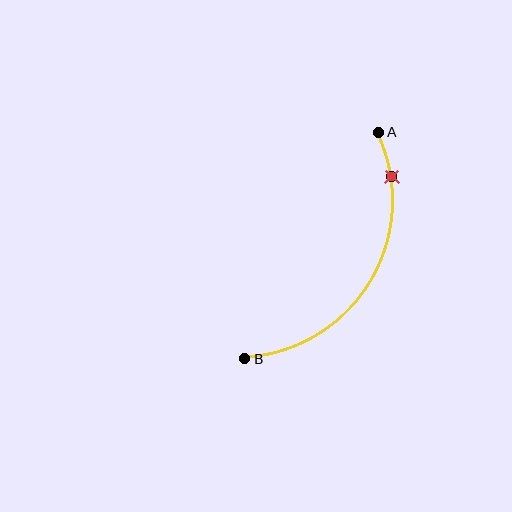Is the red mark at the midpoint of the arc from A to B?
No. The red mark lies on the arc but is closer to endpoint A. The arc midpoint would be at the point on the curve equidistant along the arc from both A and B.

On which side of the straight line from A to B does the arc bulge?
The arc bulges to the right of the straight line connecting A and B.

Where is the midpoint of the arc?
The arc midpoint is the point on the curve farthest from the straight line joining A and B. It sits to the right of that line.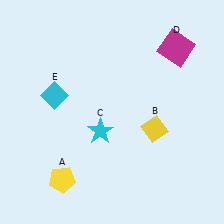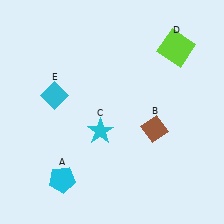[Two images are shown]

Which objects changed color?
A changed from yellow to cyan. B changed from yellow to brown. D changed from magenta to lime.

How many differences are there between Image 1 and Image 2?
There are 3 differences between the two images.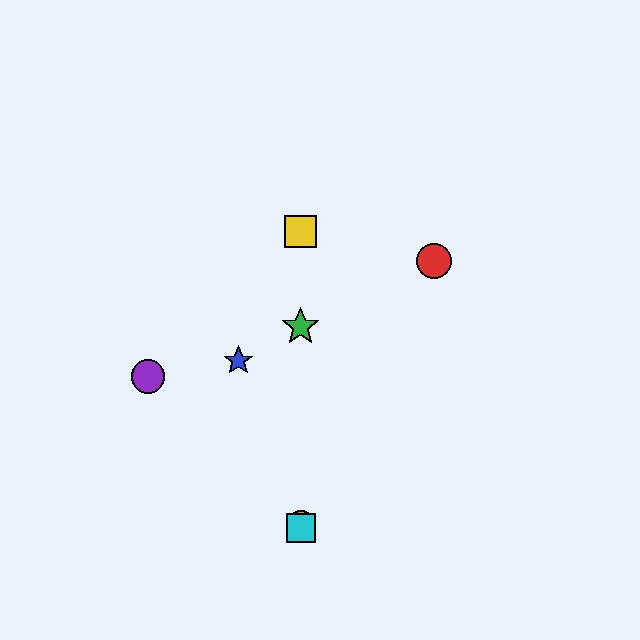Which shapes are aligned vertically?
The green star, the yellow square, the orange circle, the cyan square are aligned vertically.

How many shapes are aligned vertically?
4 shapes (the green star, the yellow square, the orange circle, the cyan square) are aligned vertically.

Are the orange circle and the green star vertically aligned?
Yes, both are at x≈301.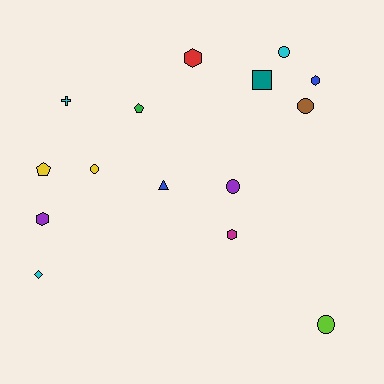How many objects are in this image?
There are 15 objects.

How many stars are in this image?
There are no stars.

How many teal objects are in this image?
There is 1 teal object.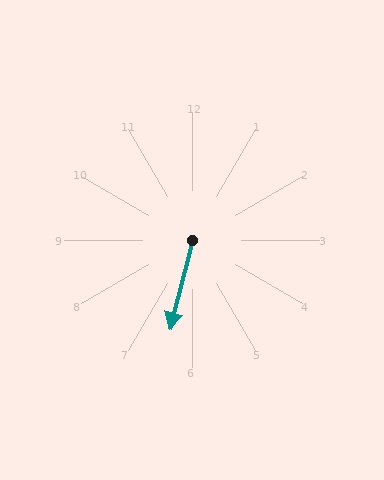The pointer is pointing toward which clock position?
Roughly 6 o'clock.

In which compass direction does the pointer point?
South.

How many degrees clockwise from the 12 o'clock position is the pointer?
Approximately 194 degrees.